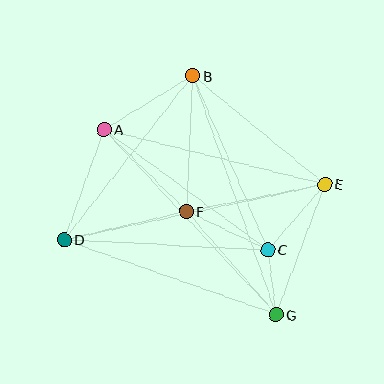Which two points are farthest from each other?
Points D and E are farthest from each other.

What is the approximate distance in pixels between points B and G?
The distance between B and G is approximately 253 pixels.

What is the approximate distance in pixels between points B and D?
The distance between B and D is approximately 209 pixels.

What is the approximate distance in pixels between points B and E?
The distance between B and E is approximately 170 pixels.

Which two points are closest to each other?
Points C and G are closest to each other.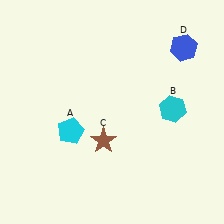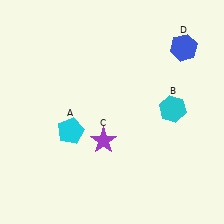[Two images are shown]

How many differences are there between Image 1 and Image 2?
There is 1 difference between the two images.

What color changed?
The star (C) changed from brown in Image 1 to purple in Image 2.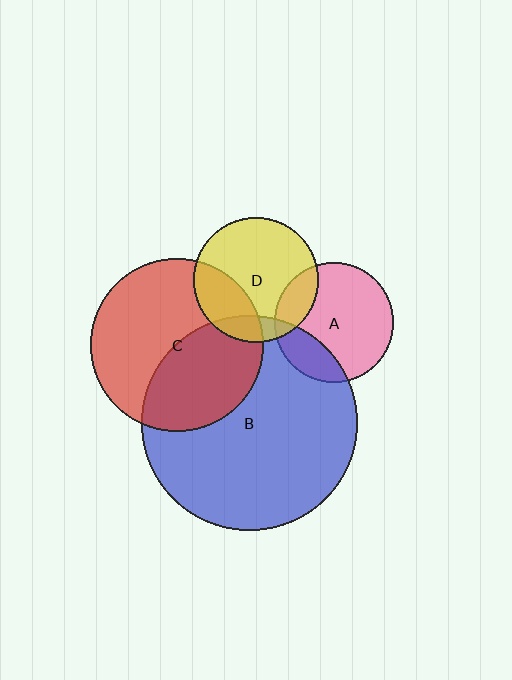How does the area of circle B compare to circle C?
Approximately 1.6 times.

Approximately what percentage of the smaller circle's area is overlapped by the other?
Approximately 40%.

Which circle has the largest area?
Circle B (blue).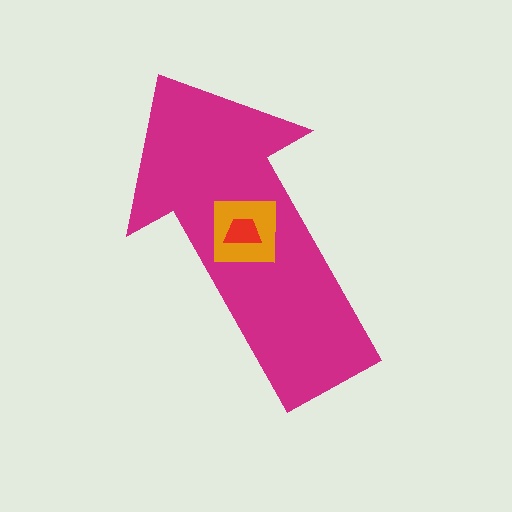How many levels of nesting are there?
3.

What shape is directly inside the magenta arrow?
The orange square.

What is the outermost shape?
The magenta arrow.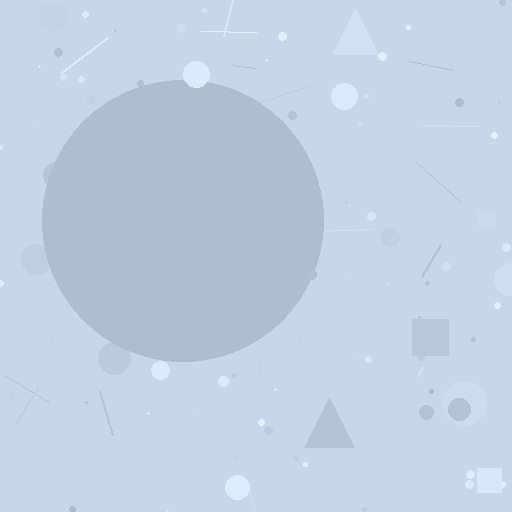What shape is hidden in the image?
A circle is hidden in the image.